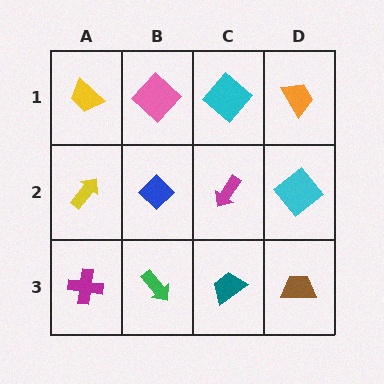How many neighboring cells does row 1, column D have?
2.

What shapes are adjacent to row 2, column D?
An orange trapezoid (row 1, column D), a brown trapezoid (row 3, column D), a magenta arrow (row 2, column C).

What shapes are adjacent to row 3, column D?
A cyan diamond (row 2, column D), a teal trapezoid (row 3, column C).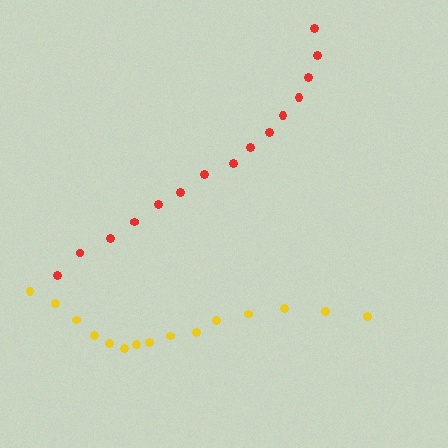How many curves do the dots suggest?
There are 2 distinct paths.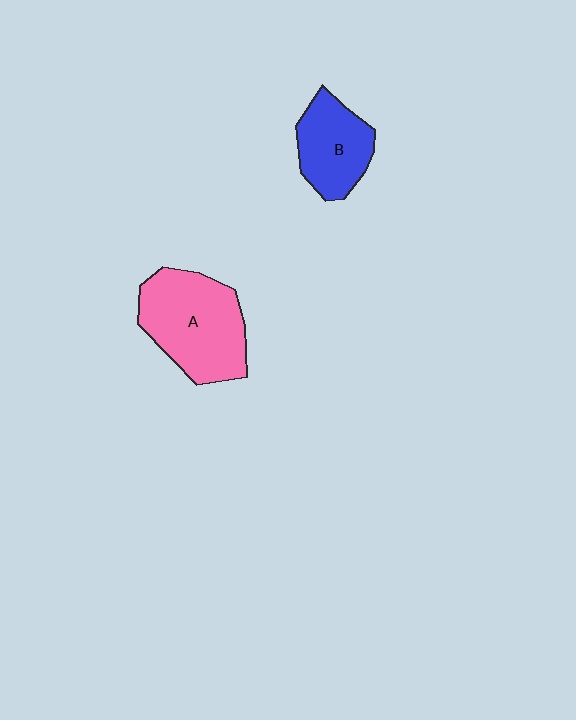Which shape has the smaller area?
Shape B (blue).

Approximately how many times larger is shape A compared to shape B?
Approximately 1.6 times.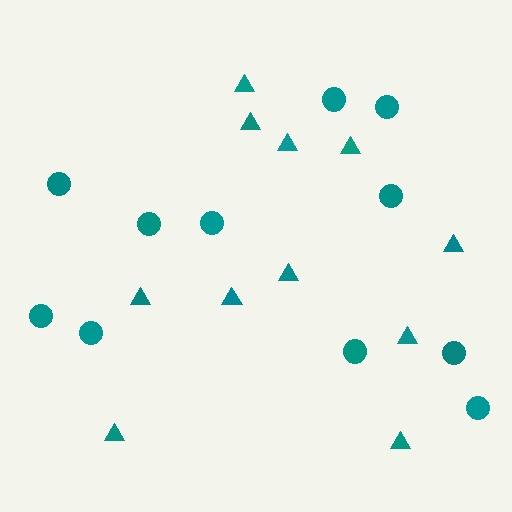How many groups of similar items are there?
There are 2 groups: one group of circles (11) and one group of triangles (11).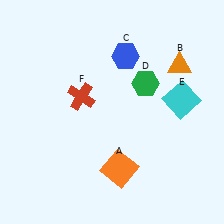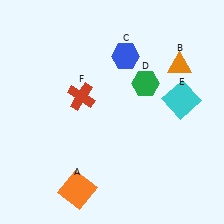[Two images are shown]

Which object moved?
The orange square (A) moved left.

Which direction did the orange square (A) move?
The orange square (A) moved left.